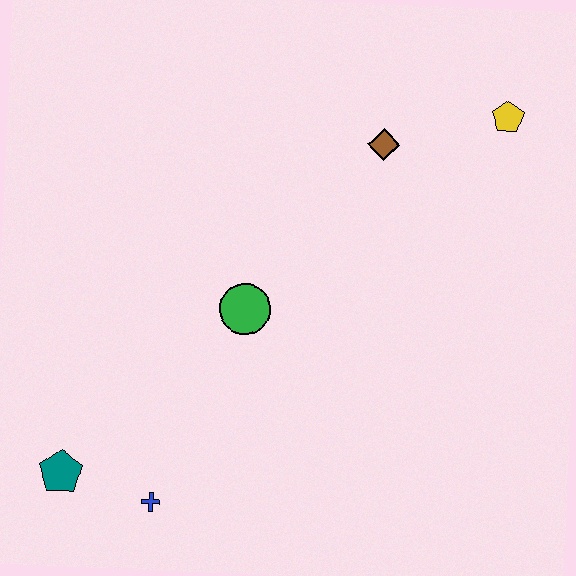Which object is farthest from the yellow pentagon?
The teal pentagon is farthest from the yellow pentagon.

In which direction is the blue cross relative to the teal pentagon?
The blue cross is to the right of the teal pentagon.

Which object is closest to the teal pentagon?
The blue cross is closest to the teal pentagon.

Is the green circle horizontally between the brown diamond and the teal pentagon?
Yes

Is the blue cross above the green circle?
No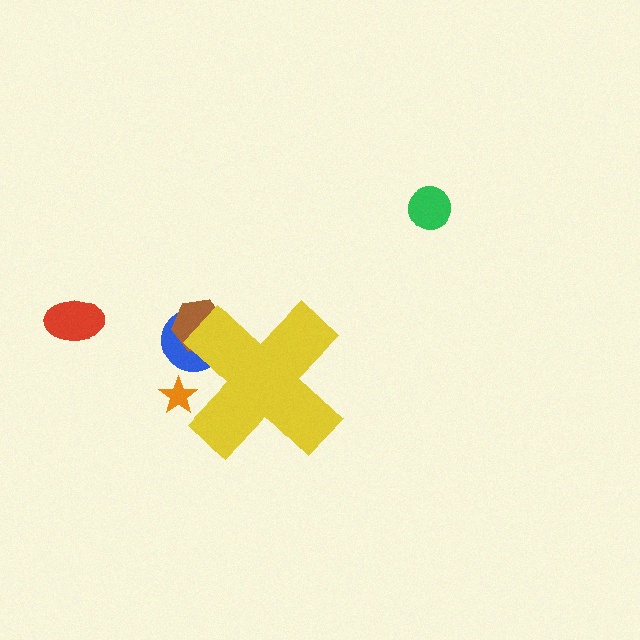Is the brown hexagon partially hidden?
Yes, the brown hexagon is partially hidden behind the yellow cross.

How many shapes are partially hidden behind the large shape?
3 shapes are partially hidden.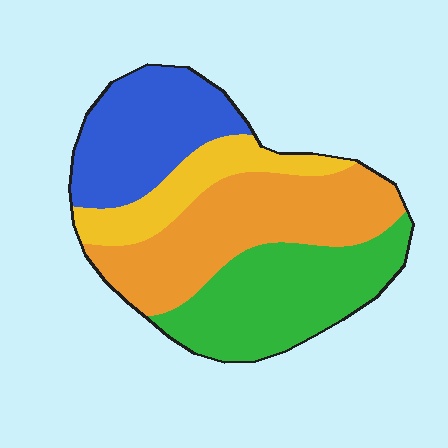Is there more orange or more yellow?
Orange.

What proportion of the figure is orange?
Orange covers around 35% of the figure.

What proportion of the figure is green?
Green covers around 30% of the figure.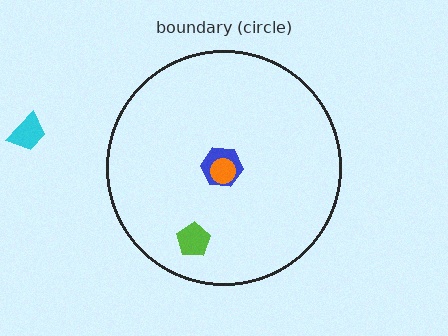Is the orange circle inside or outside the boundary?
Inside.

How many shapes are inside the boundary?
3 inside, 1 outside.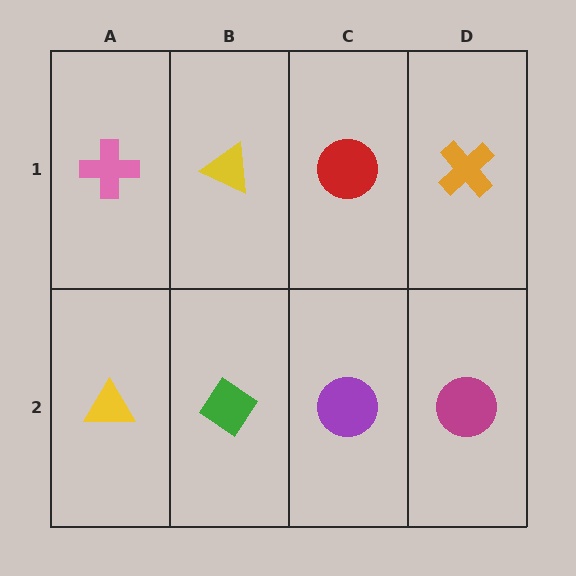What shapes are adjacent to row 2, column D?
An orange cross (row 1, column D), a purple circle (row 2, column C).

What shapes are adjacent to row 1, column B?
A green diamond (row 2, column B), a pink cross (row 1, column A), a red circle (row 1, column C).